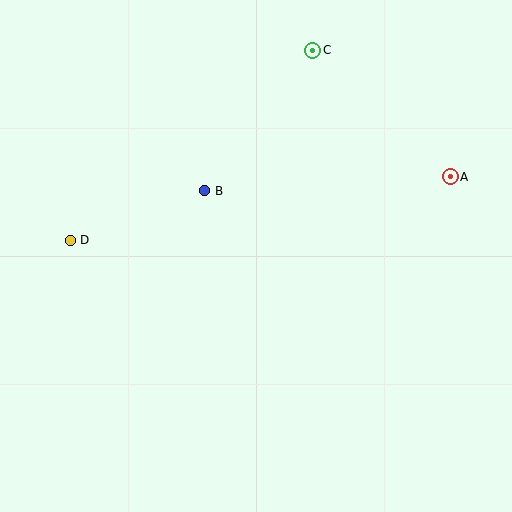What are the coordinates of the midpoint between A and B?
The midpoint between A and B is at (327, 184).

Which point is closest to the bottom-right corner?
Point A is closest to the bottom-right corner.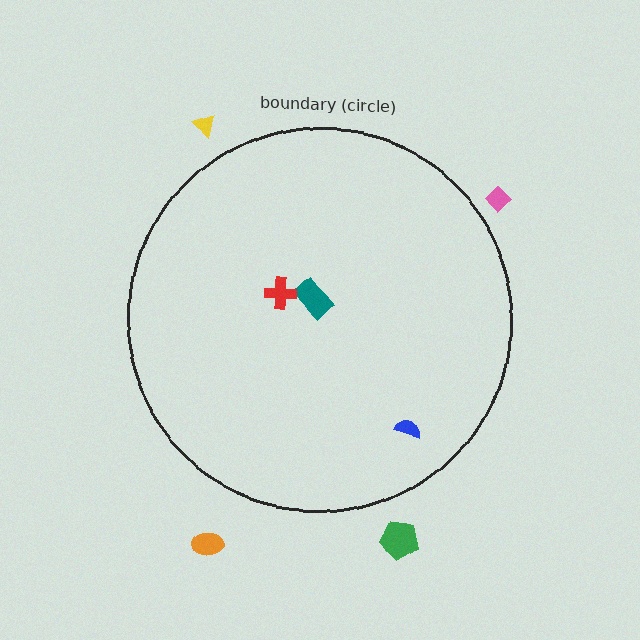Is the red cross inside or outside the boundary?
Inside.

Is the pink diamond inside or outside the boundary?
Outside.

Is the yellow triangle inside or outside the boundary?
Outside.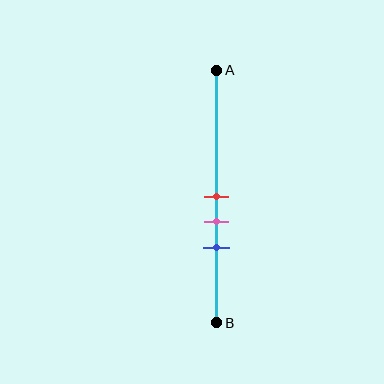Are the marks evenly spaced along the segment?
Yes, the marks are approximately evenly spaced.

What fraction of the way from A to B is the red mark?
The red mark is approximately 50% (0.5) of the way from A to B.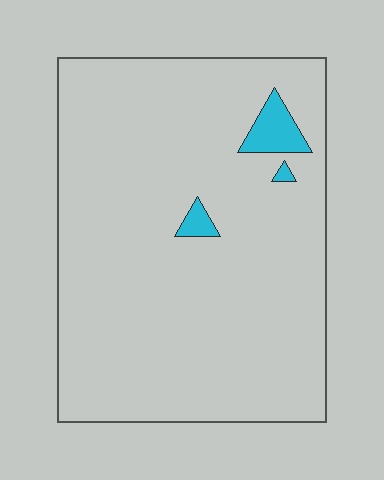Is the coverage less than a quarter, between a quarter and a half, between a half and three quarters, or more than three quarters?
Less than a quarter.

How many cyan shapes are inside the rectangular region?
3.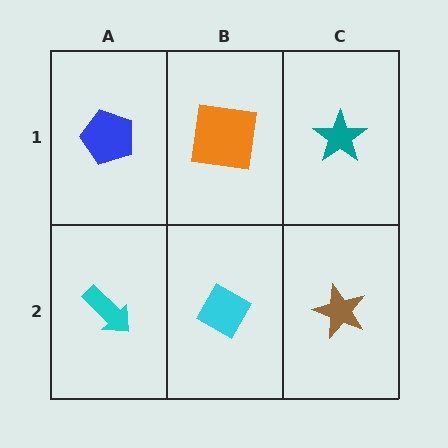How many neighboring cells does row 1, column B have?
3.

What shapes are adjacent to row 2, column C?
A teal star (row 1, column C), a cyan diamond (row 2, column B).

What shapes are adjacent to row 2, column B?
An orange square (row 1, column B), a cyan arrow (row 2, column A), a brown star (row 2, column C).